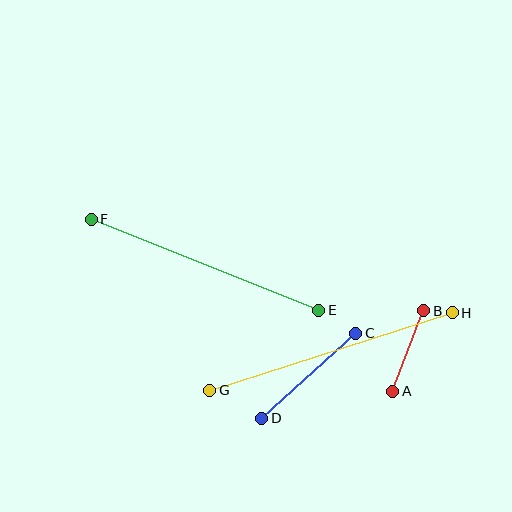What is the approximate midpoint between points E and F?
The midpoint is at approximately (205, 265) pixels.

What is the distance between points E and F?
The distance is approximately 245 pixels.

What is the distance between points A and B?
The distance is approximately 86 pixels.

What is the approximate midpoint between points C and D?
The midpoint is at approximately (309, 376) pixels.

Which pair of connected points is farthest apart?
Points G and H are farthest apart.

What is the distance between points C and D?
The distance is approximately 127 pixels.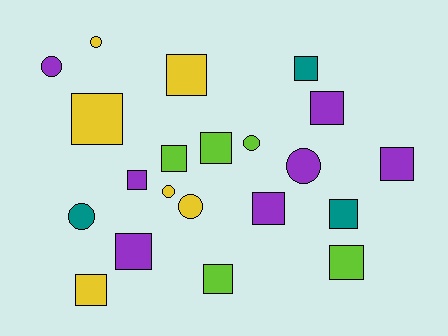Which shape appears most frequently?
Square, with 14 objects.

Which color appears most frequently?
Purple, with 7 objects.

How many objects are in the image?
There are 21 objects.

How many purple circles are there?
There are 2 purple circles.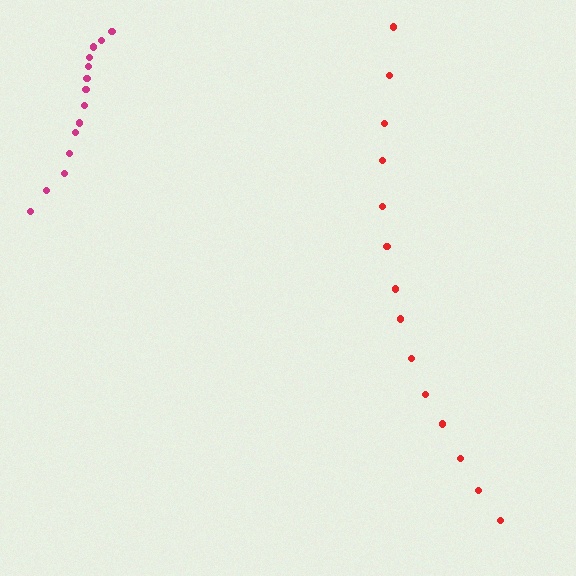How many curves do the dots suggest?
There are 2 distinct paths.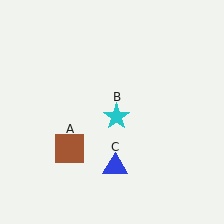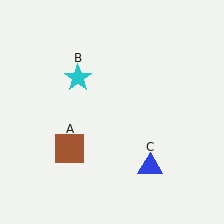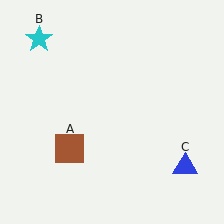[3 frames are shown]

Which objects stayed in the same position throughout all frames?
Brown square (object A) remained stationary.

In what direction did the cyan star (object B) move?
The cyan star (object B) moved up and to the left.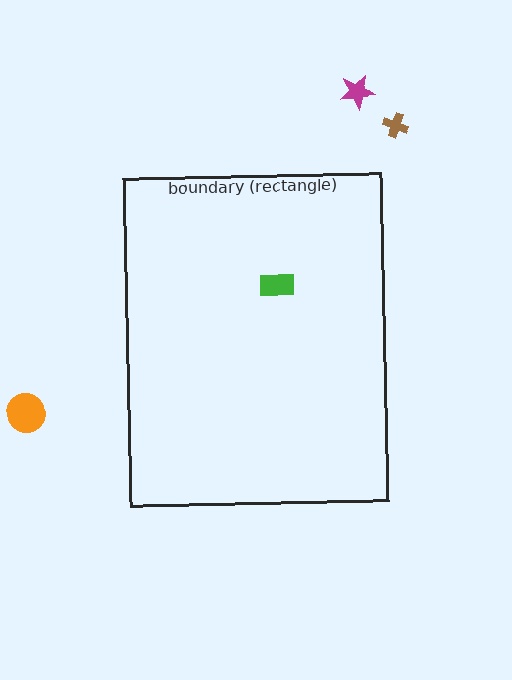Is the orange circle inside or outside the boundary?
Outside.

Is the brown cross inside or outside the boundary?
Outside.